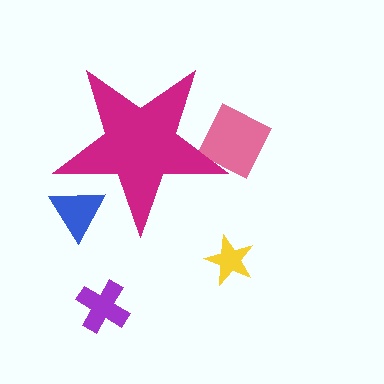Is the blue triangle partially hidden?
Yes, the blue triangle is partially hidden behind the magenta star.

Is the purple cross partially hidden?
No, the purple cross is fully visible.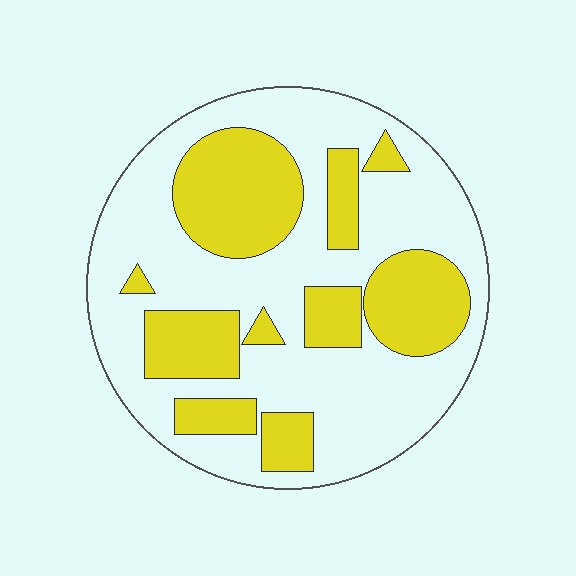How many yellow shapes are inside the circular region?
10.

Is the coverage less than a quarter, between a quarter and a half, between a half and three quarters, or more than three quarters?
Between a quarter and a half.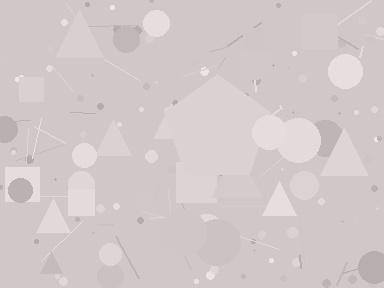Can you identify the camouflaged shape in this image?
The camouflaged shape is a pentagon.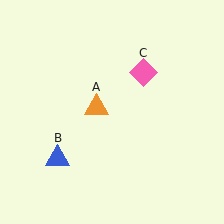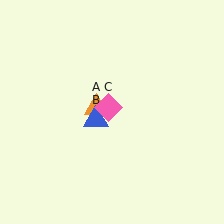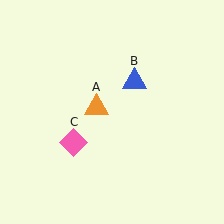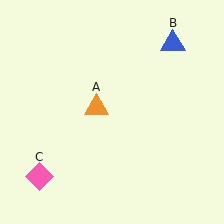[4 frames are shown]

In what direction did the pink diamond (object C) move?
The pink diamond (object C) moved down and to the left.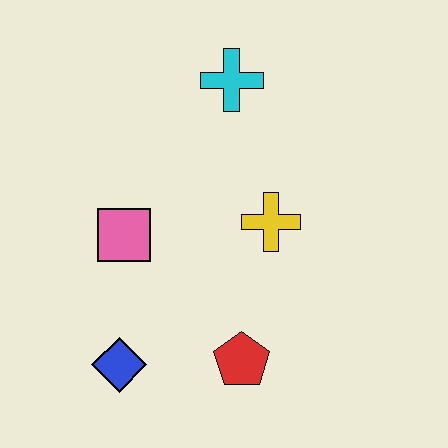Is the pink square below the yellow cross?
Yes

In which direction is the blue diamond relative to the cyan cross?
The blue diamond is below the cyan cross.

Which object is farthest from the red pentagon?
The cyan cross is farthest from the red pentagon.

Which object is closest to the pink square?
The blue diamond is closest to the pink square.